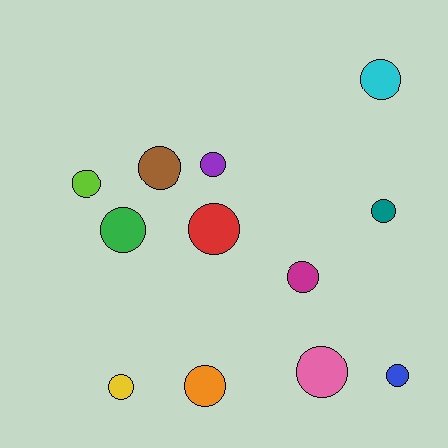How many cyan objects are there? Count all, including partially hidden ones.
There is 1 cyan object.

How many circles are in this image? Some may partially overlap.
There are 12 circles.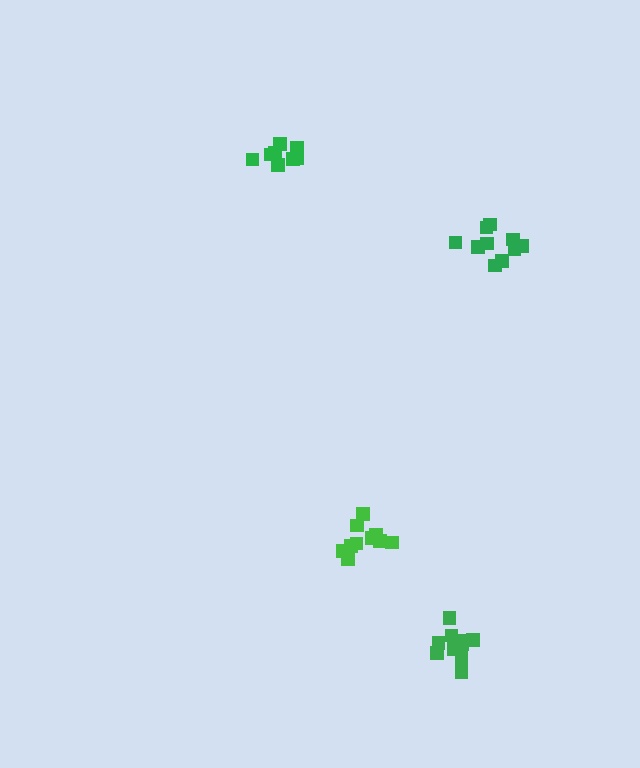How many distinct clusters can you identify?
There are 4 distinct clusters.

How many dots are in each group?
Group 1: 11 dots, Group 2: 10 dots, Group 3: 10 dots, Group 4: 8 dots (39 total).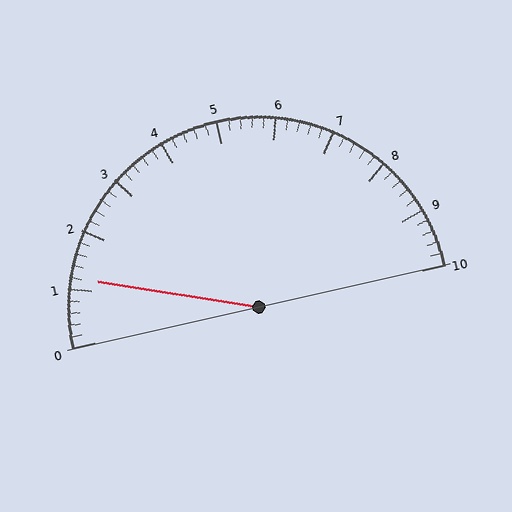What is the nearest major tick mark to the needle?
The nearest major tick mark is 1.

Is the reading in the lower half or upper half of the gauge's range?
The reading is in the lower half of the range (0 to 10).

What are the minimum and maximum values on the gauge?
The gauge ranges from 0 to 10.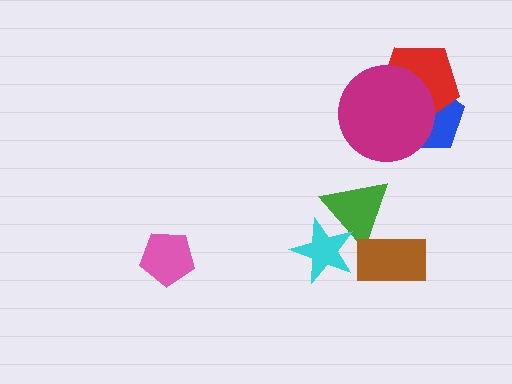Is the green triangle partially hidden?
Yes, it is partially covered by another shape.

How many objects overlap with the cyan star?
1 object overlaps with the cyan star.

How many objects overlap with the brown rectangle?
1 object overlaps with the brown rectangle.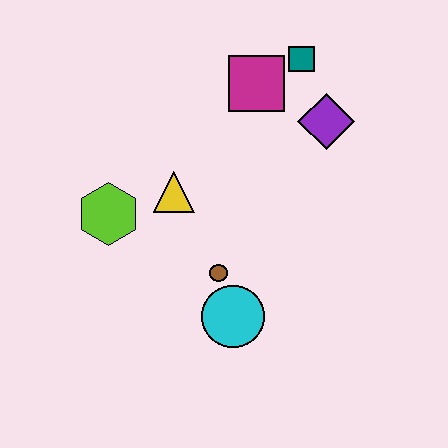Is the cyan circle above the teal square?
No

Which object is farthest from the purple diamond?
The lime hexagon is farthest from the purple diamond.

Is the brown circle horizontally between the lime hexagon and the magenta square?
Yes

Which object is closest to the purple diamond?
The teal square is closest to the purple diamond.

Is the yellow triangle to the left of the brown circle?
Yes